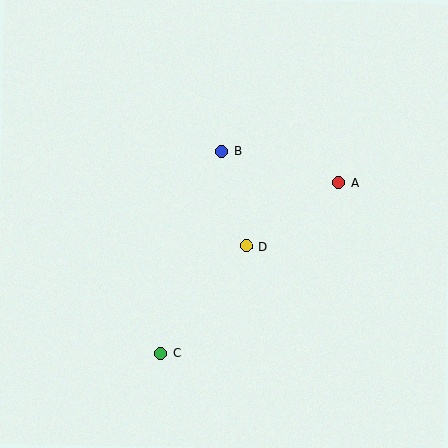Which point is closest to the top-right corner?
Point A is closest to the top-right corner.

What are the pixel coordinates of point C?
Point C is at (160, 353).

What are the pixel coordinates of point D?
Point D is at (246, 246).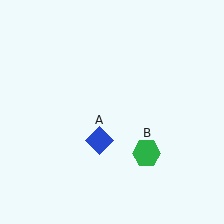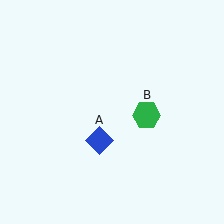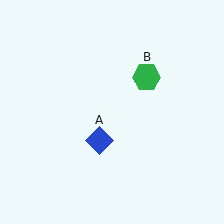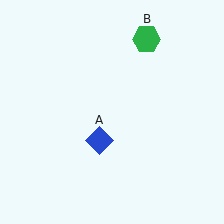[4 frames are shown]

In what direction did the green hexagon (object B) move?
The green hexagon (object B) moved up.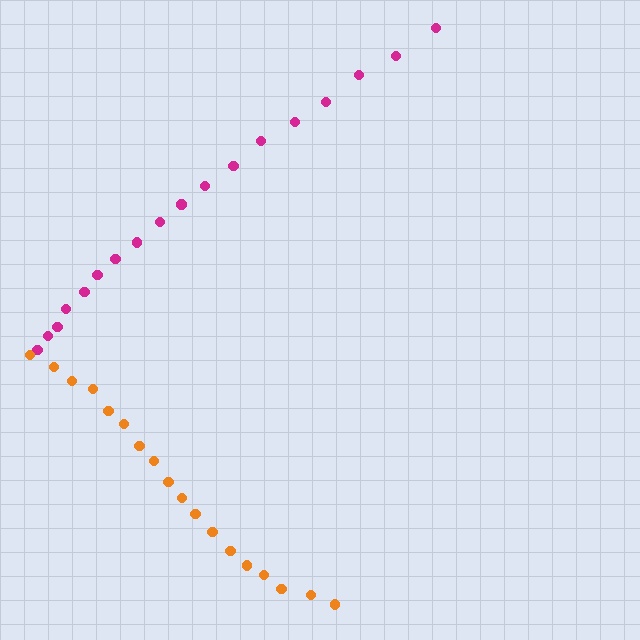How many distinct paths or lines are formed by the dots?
There are 2 distinct paths.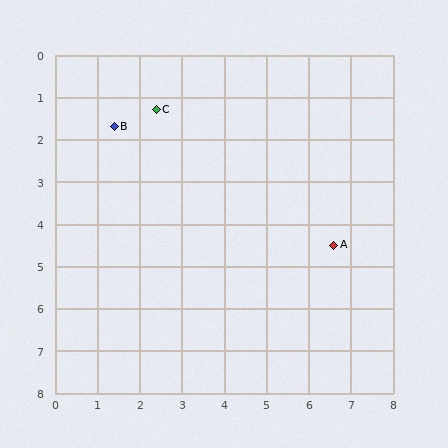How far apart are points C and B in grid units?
Points C and B are about 1.1 grid units apart.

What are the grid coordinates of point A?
Point A is at approximately (6.6, 4.5).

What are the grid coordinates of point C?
Point C is at approximately (2.4, 1.3).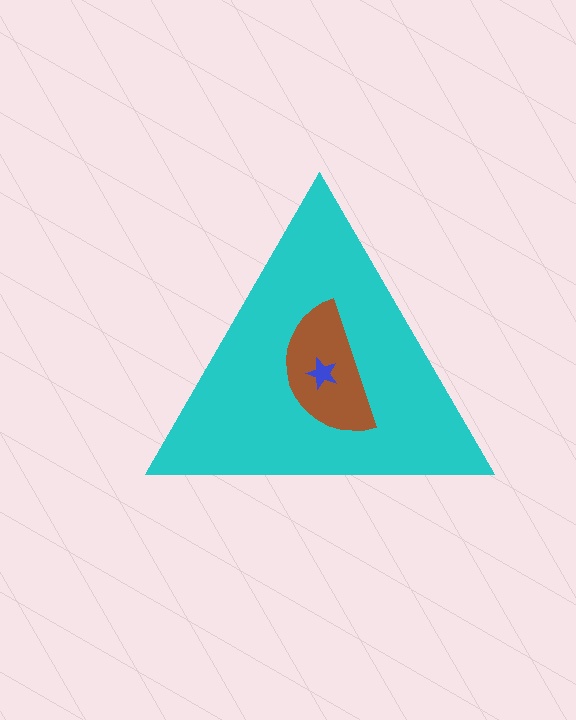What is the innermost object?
The blue star.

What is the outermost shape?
The cyan triangle.